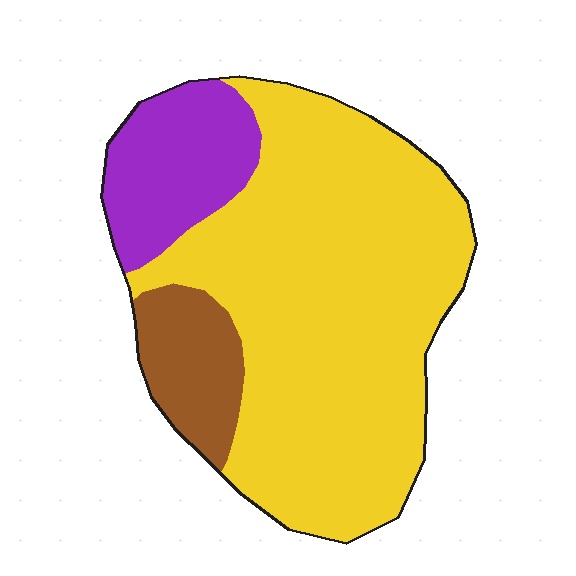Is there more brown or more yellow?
Yellow.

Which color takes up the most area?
Yellow, at roughly 70%.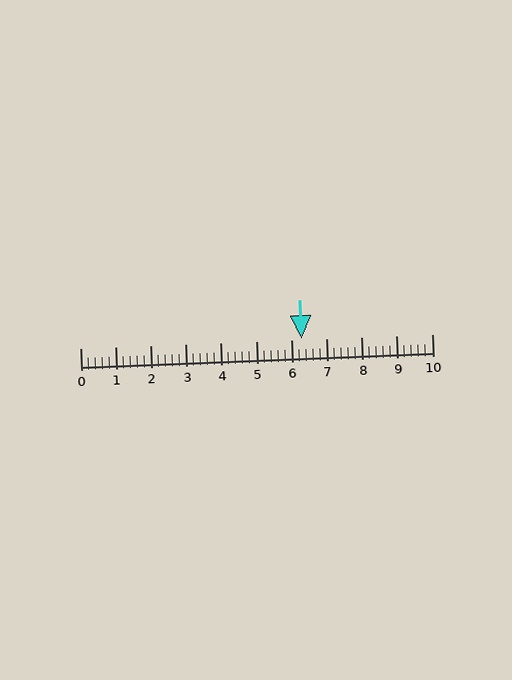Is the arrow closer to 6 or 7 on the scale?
The arrow is closer to 6.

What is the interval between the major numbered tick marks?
The major tick marks are spaced 1 units apart.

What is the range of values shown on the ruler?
The ruler shows values from 0 to 10.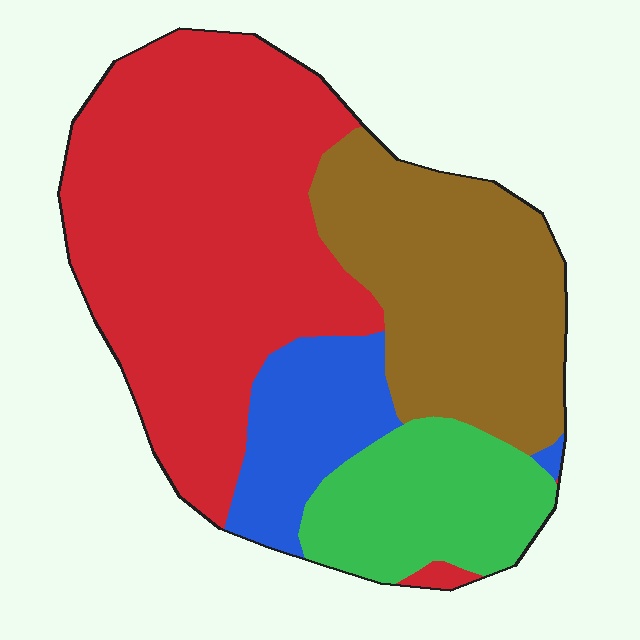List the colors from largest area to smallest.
From largest to smallest: red, brown, green, blue.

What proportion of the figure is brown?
Brown covers around 25% of the figure.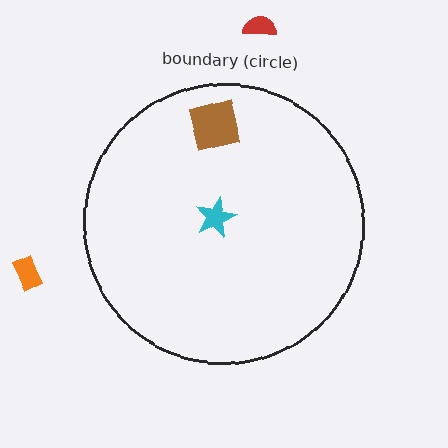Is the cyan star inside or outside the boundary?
Inside.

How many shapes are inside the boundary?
2 inside, 2 outside.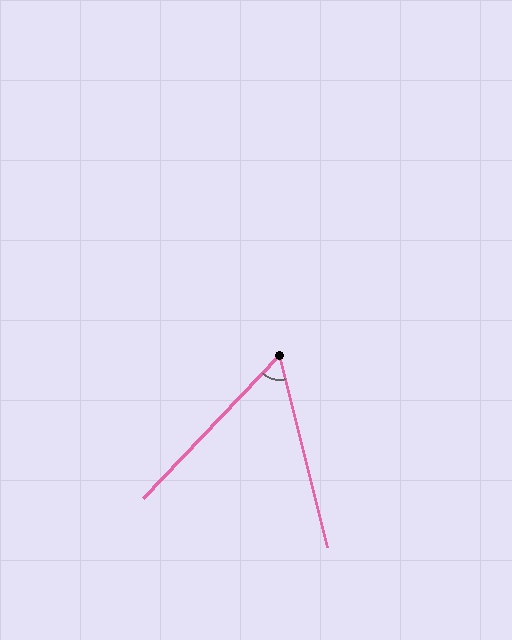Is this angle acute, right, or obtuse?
It is acute.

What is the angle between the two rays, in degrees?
Approximately 57 degrees.